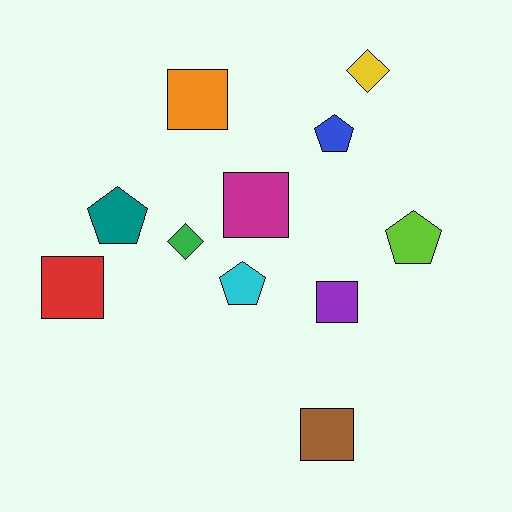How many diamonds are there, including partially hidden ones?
There are 2 diamonds.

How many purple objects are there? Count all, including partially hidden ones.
There is 1 purple object.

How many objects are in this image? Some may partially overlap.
There are 11 objects.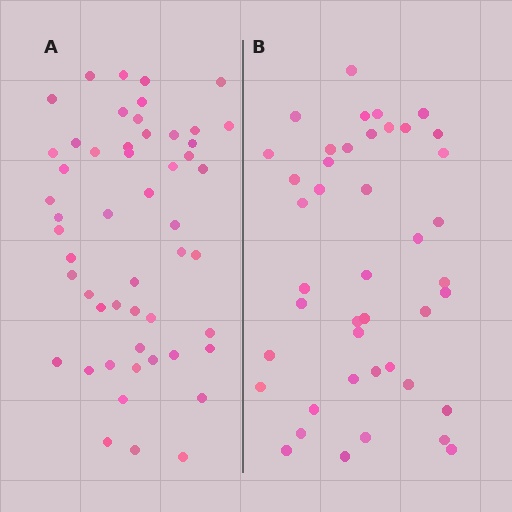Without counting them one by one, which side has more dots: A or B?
Region A (the left region) has more dots.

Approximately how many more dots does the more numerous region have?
Region A has roughly 8 or so more dots than region B.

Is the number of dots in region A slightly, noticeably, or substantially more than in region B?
Region A has only slightly more — the two regions are fairly close. The ratio is roughly 1.2 to 1.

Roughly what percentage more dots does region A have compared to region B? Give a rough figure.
About 20% more.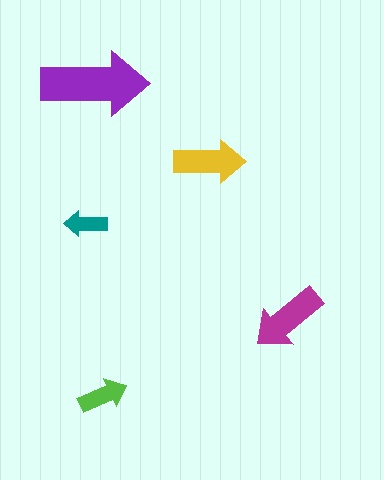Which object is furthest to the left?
The teal arrow is leftmost.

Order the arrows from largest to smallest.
the purple one, the magenta one, the yellow one, the lime one, the teal one.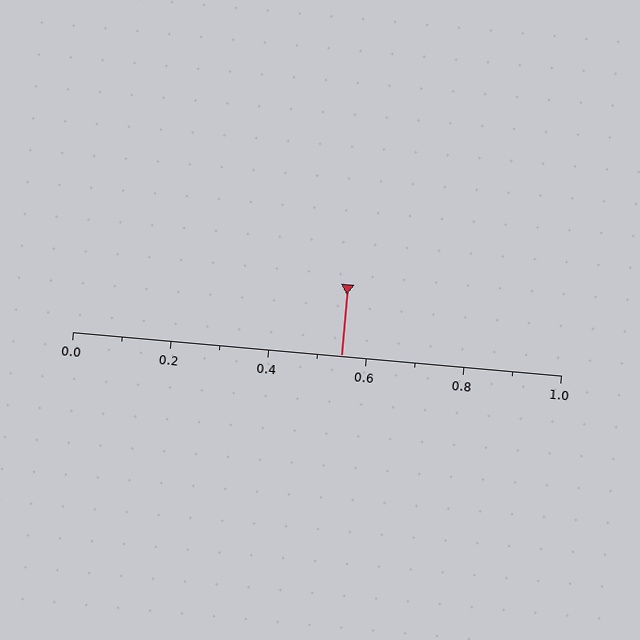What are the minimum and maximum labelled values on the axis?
The axis runs from 0.0 to 1.0.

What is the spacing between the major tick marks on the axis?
The major ticks are spaced 0.2 apart.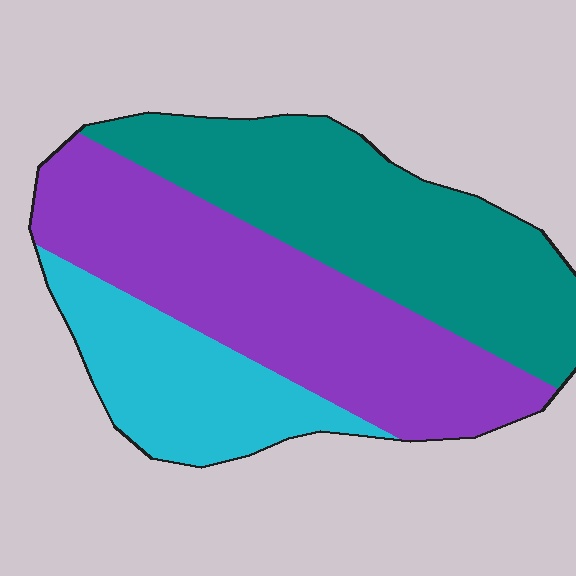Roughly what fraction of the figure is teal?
Teal covers about 40% of the figure.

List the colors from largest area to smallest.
From largest to smallest: purple, teal, cyan.